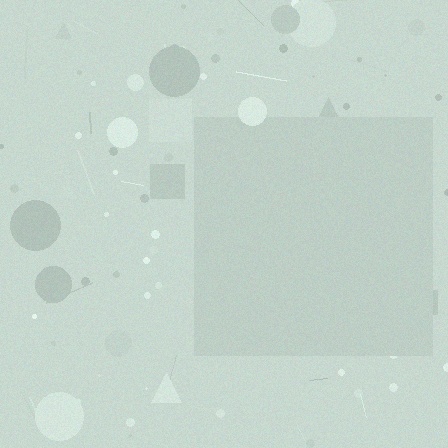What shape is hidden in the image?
A square is hidden in the image.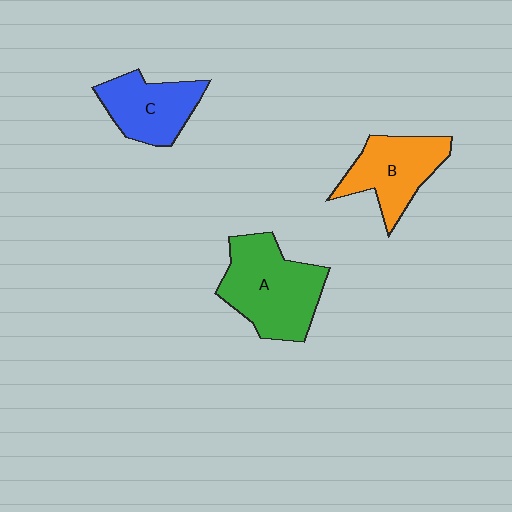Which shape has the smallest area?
Shape C (blue).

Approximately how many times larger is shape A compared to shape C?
Approximately 1.5 times.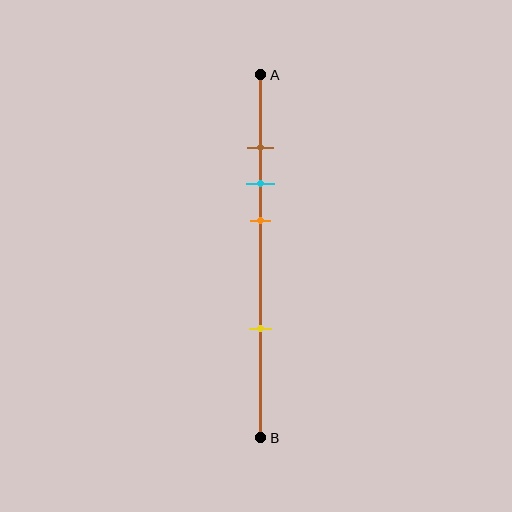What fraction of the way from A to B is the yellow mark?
The yellow mark is approximately 70% (0.7) of the way from A to B.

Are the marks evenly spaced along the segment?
No, the marks are not evenly spaced.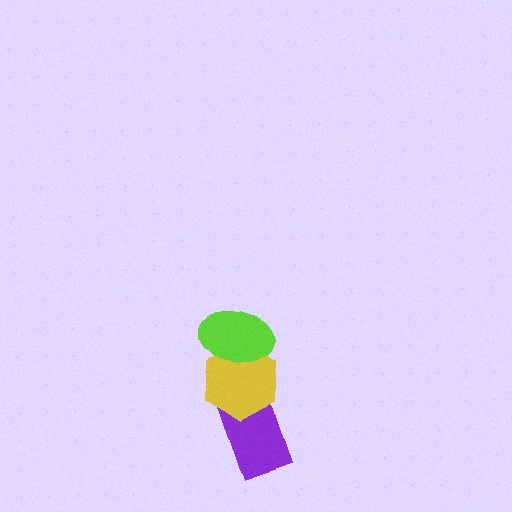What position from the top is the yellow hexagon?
The yellow hexagon is 2nd from the top.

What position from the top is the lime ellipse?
The lime ellipse is 1st from the top.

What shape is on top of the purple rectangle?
The yellow hexagon is on top of the purple rectangle.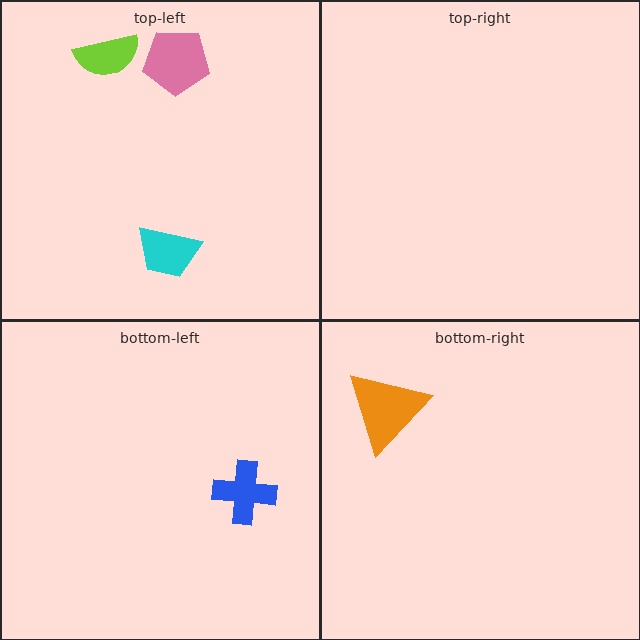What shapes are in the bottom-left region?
The blue cross.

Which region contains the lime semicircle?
The top-left region.